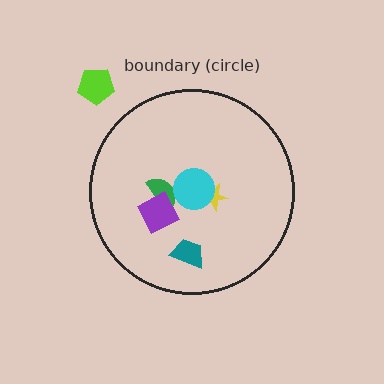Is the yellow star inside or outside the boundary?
Inside.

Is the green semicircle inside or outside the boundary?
Inside.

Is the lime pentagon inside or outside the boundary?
Outside.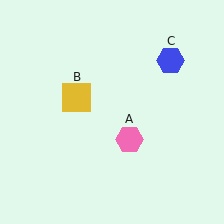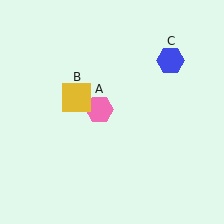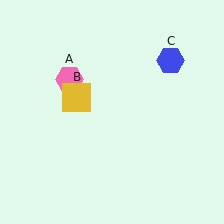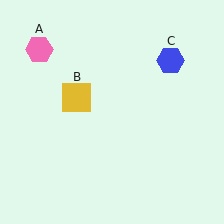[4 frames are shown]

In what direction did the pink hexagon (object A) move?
The pink hexagon (object A) moved up and to the left.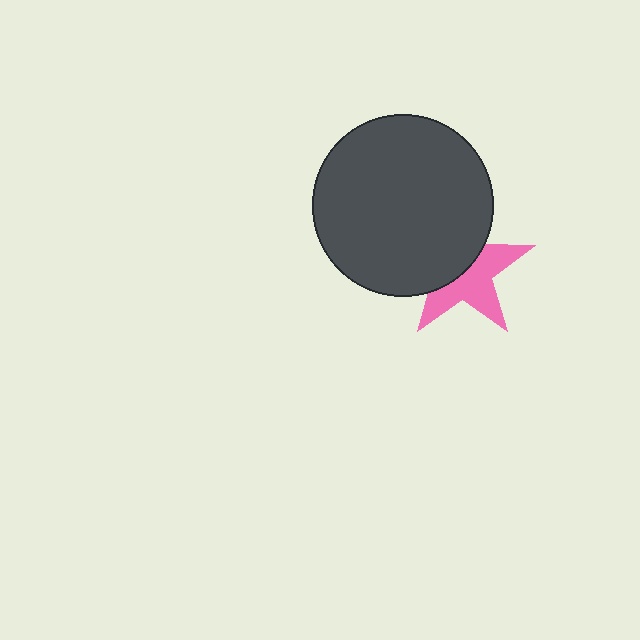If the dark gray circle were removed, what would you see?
You would see the complete pink star.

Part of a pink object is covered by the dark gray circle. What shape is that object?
It is a star.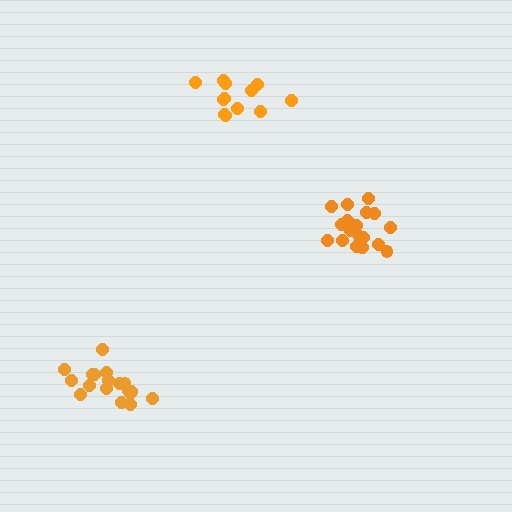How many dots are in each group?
Group 1: 18 dots, Group 2: 12 dots, Group 3: 18 dots (48 total).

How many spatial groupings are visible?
There are 3 spatial groupings.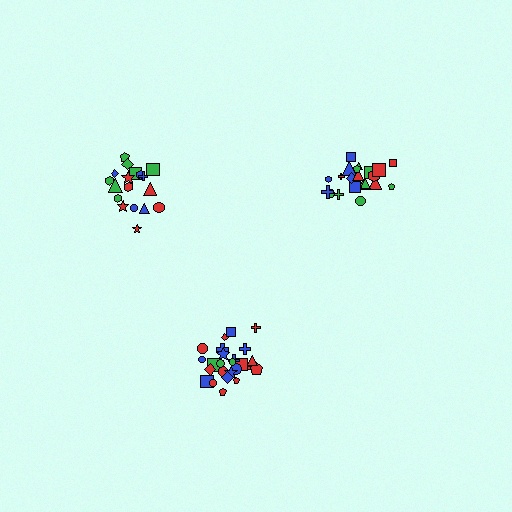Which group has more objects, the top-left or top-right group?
The top-right group.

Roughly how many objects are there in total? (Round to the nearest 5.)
Roughly 65 objects in total.